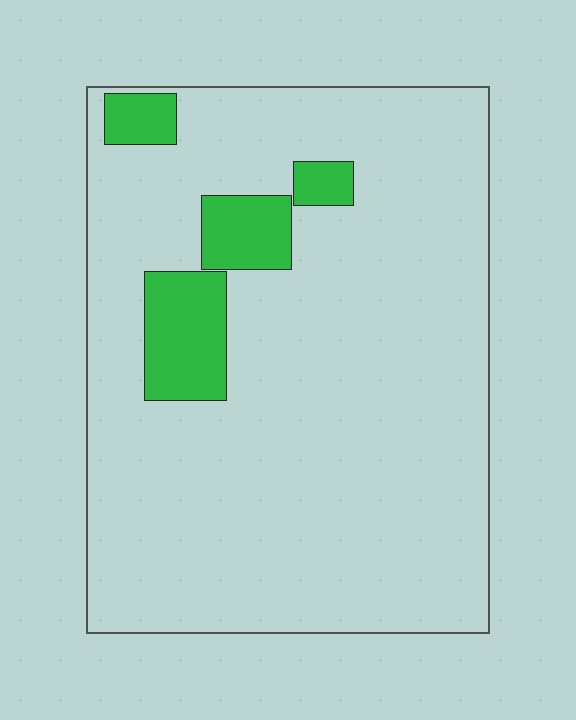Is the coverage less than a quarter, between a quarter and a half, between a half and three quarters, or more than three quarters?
Less than a quarter.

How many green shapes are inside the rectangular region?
4.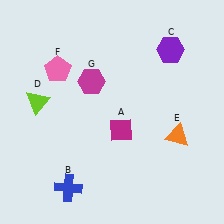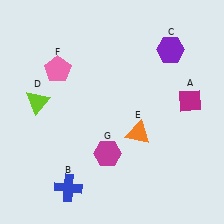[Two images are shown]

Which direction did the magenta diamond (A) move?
The magenta diamond (A) moved right.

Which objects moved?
The objects that moved are: the magenta diamond (A), the orange triangle (E), the magenta hexagon (G).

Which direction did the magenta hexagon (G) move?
The magenta hexagon (G) moved down.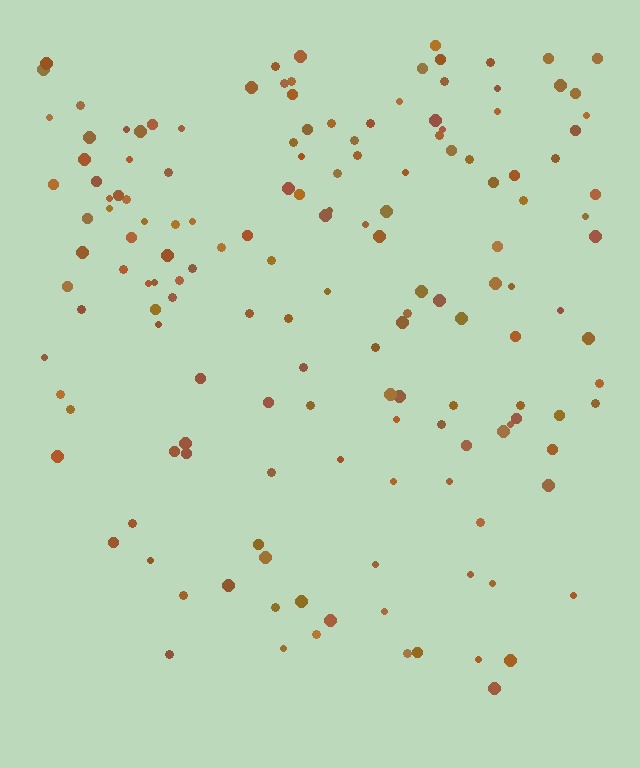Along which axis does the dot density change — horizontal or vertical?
Vertical.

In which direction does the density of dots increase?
From bottom to top, with the top side densest.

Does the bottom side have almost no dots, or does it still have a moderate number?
Still a moderate number, just noticeably fewer than the top.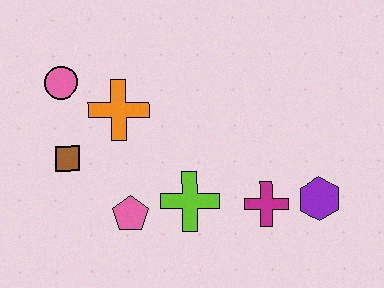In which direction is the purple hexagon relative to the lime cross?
The purple hexagon is to the right of the lime cross.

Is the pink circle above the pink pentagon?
Yes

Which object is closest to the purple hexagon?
The magenta cross is closest to the purple hexagon.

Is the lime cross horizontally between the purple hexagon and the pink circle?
Yes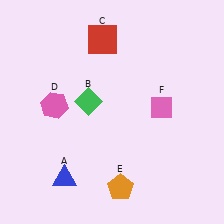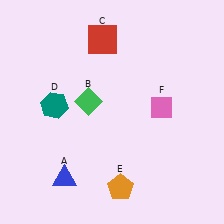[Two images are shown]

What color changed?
The hexagon (D) changed from pink in Image 1 to teal in Image 2.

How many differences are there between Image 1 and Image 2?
There is 1 difference between the two images.